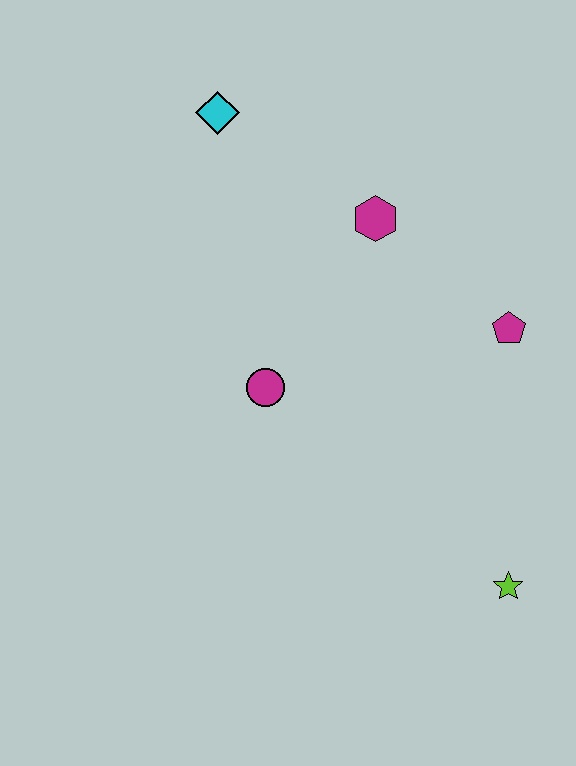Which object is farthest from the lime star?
The cyan diamond is farthest from the lime star.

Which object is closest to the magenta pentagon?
The magenta hexagon is closest to the magenta pentagon.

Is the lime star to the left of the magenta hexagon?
No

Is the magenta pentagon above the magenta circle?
Yes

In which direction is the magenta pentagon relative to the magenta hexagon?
The magenta pentagon is to the right of the magenta hexagon.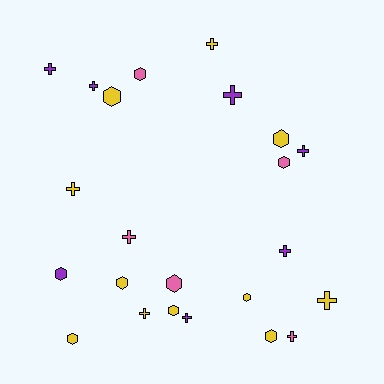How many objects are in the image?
There are 23 objects.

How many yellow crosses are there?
There are 4 yellow crosses.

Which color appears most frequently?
Yellow, with 11 objects.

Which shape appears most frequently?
Cross, with 12 objects.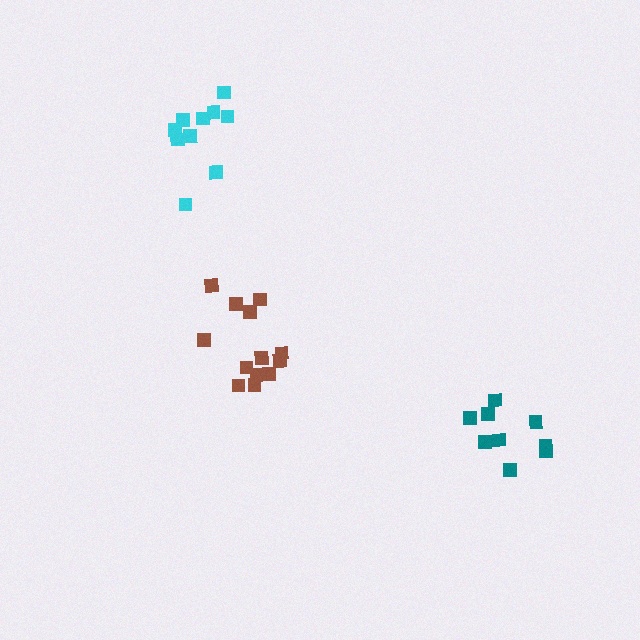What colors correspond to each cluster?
The clusters are colored: teal, brown, cyan.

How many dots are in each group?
Group 1: 9 dots, Group 2: 13 dots, Group 3: 10 dots (32 total).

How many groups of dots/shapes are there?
There are 3 groups.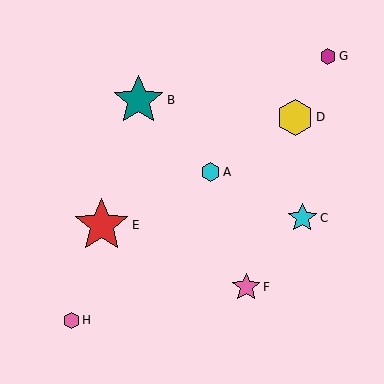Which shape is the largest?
The red star (labeled E) is the largest.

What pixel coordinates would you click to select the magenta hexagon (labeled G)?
Click at (328, 56) to select the magenta hexagon G.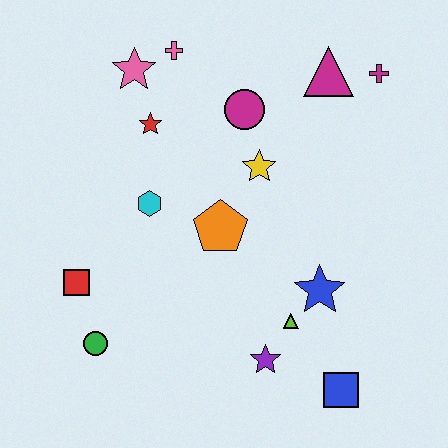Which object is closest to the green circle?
The red square is closest to the green circle.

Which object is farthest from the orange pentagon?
The magenta cross is farthest from the orange pentagon.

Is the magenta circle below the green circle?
No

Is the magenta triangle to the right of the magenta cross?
No